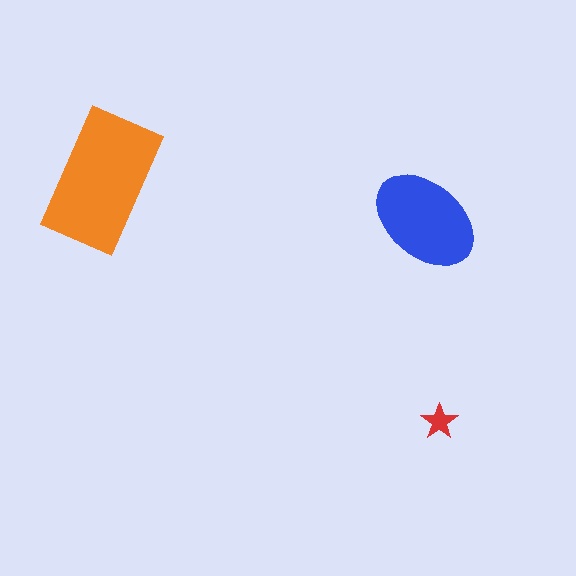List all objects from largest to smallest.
The orange rectangle, the blue ellipse, the red star.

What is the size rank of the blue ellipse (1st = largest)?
2nd.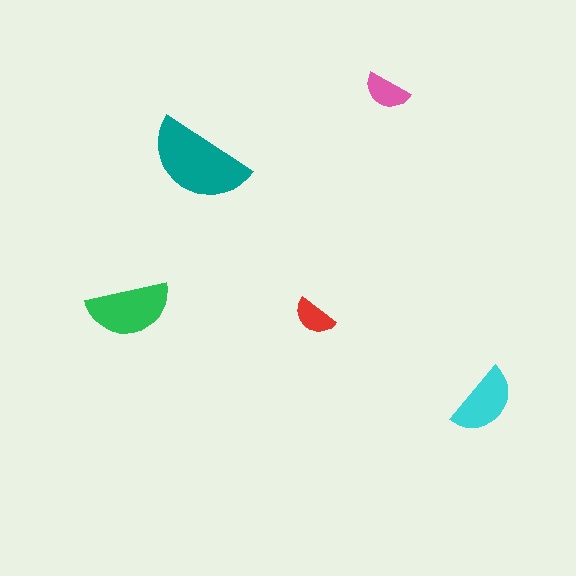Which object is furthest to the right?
The cyan semicircle is rightmost.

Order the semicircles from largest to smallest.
the teal one, the green one, the cyan one, the pink one, the red one.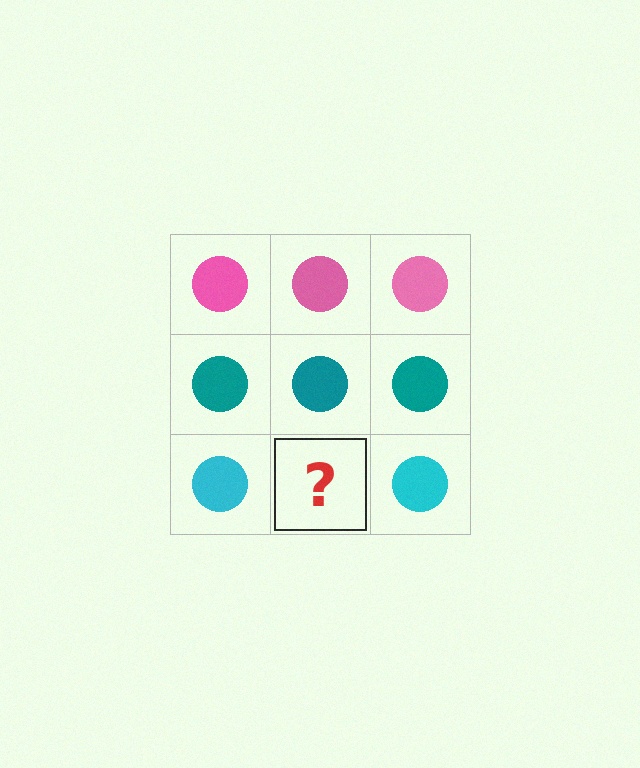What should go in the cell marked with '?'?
The missing cell should contain a cyan circle.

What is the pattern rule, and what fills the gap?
The rule is that each row has a consistent color. The gap should be filled with a cyan circle.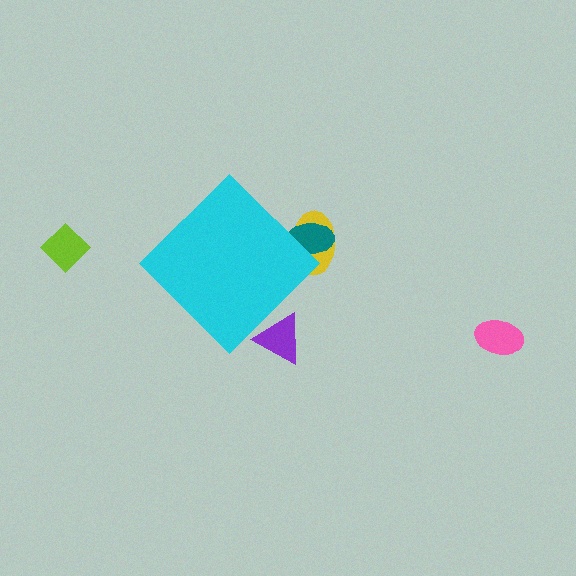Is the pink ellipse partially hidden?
No, the pink ellipse is fully visible.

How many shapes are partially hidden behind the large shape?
3 shapes are partially hidden.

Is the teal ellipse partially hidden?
Yes, the teal ellipse is partially hidden behind the cyan diamond.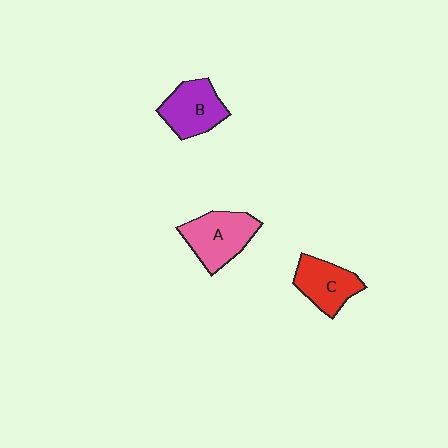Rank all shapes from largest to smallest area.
From largest to smallest: A (pink), B (purple), C (red).